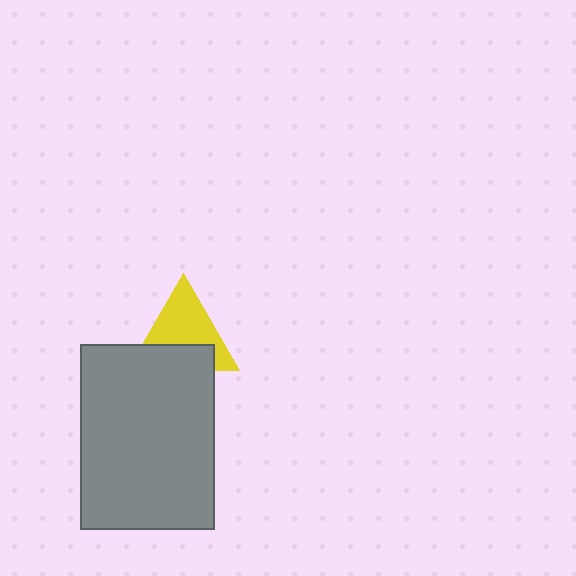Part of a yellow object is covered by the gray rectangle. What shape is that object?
It is a triangle.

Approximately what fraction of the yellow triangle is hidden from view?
Roughly 40% of the yellow triangle is hidden behind the gray rectangle.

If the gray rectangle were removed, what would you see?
You would see the complete yellow triangle.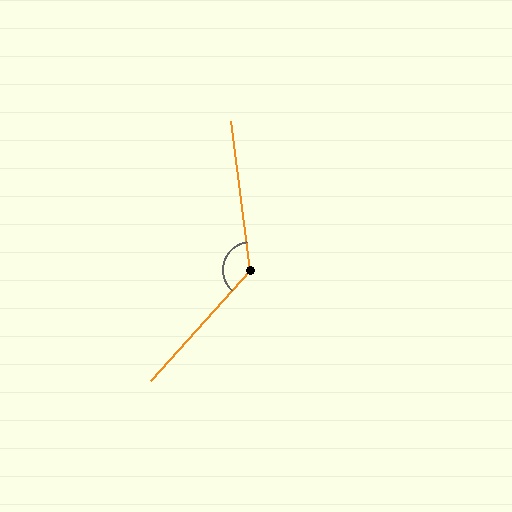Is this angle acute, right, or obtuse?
It is obtuse.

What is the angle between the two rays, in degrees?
Approximately 130 degrees.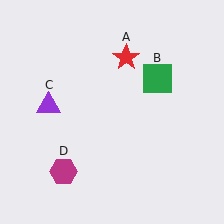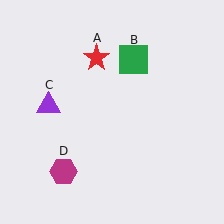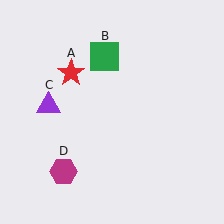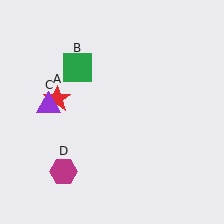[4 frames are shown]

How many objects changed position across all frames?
2 objects changed position: red star (object A), green square (object B).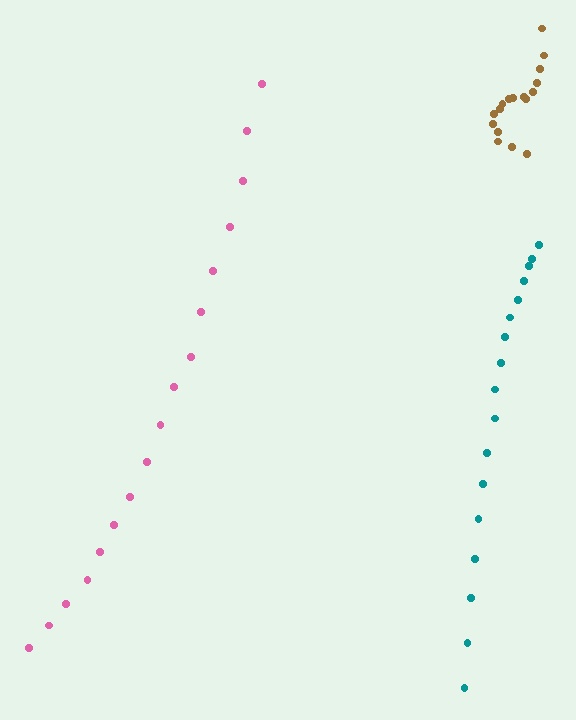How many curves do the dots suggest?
There are 3 distinct paths.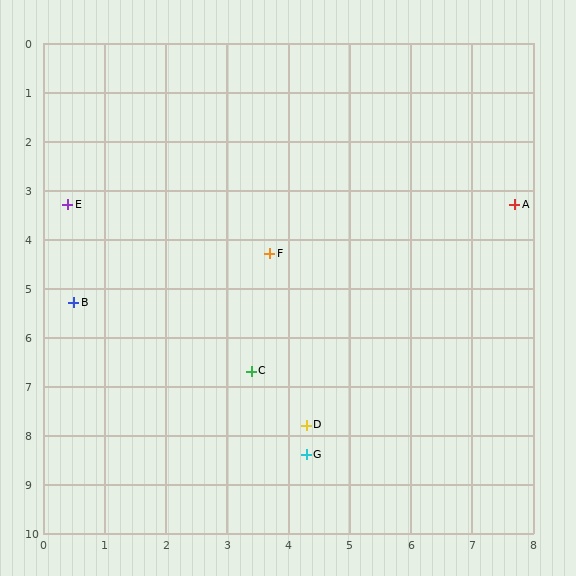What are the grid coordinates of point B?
Point B is at approximately (0.5, 5.3).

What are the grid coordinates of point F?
Point F is at approximately (3.7, 4.3).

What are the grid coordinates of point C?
Point C is at approximately (3.4, 6.7).